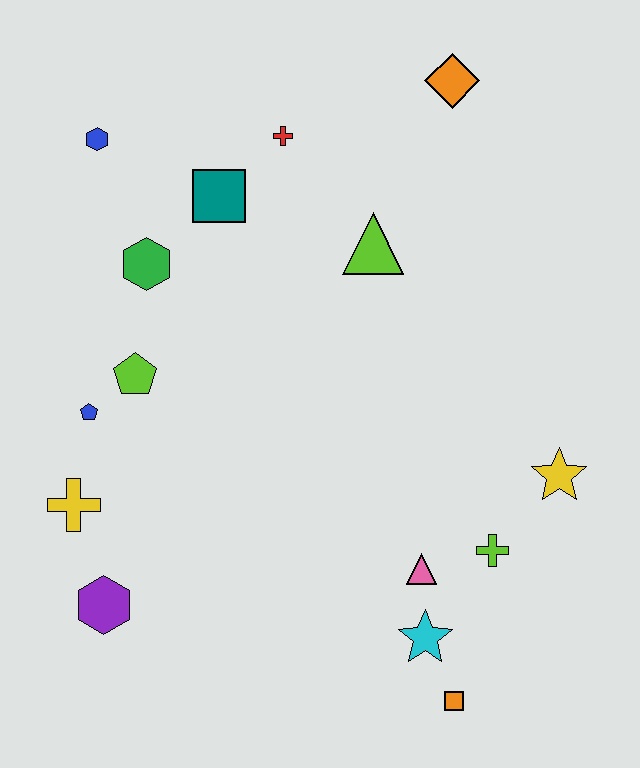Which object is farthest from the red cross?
The orange square is farthest from the red cross.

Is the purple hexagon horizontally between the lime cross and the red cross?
No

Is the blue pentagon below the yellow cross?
No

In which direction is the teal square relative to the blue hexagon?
The teal square is to the right of the blue hexagon.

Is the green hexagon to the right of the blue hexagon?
Yes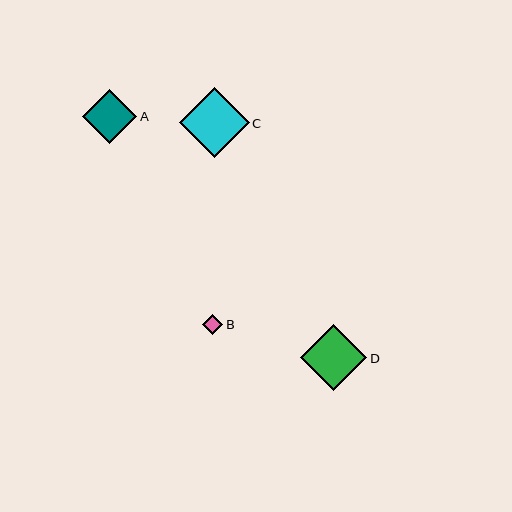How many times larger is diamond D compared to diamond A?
Diamond D is approximately 1.2 times the size of diamond A.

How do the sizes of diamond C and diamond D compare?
Diamond C and diamond D are approximately the same size.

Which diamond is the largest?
Diamond C is the largest with a size of approximately 70 pixels.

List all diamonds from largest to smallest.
From largest to smallest: C, D, A, B.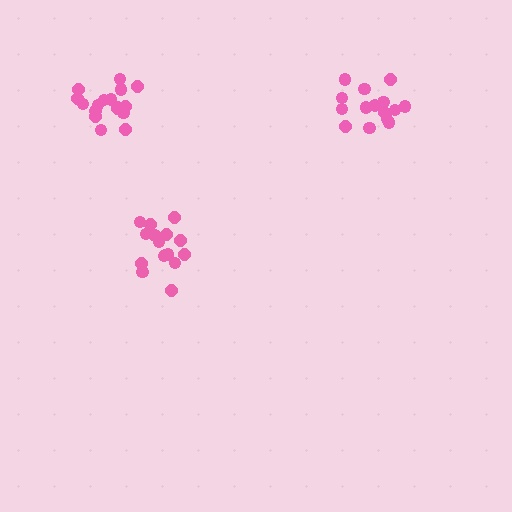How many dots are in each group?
Group 1: 16 dots, Group 2: 15 dots, Group 3: 17 dots (48 total).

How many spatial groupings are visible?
There are 3 spatial groupings.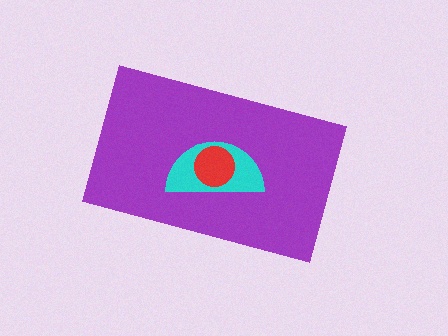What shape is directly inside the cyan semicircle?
The red circle.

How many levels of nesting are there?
3.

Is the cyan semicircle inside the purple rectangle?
Yes.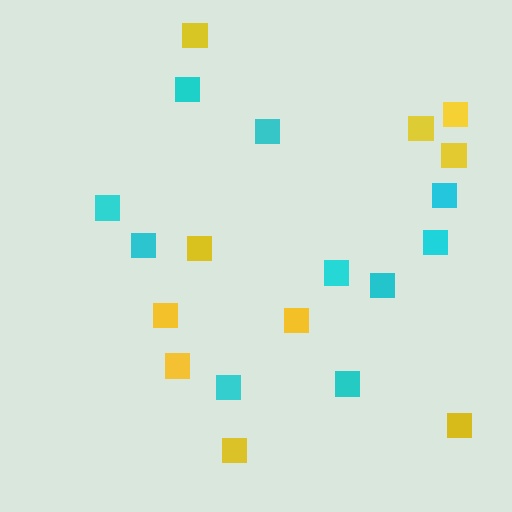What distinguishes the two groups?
There are 2 groups: one group of yellow squares (10) and one group of cyan squares (10).